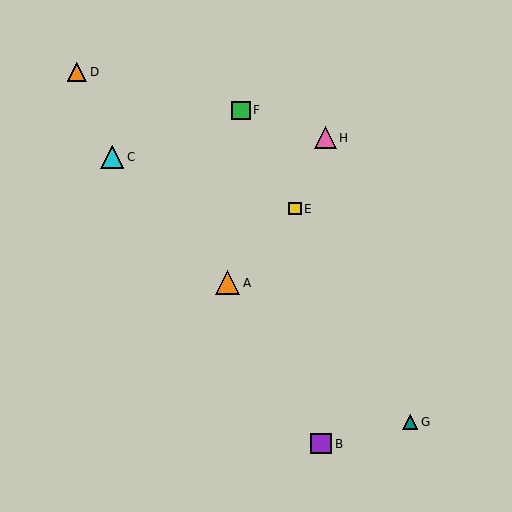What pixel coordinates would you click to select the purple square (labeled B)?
Click at (321, 444) to select the purple square B.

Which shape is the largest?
The orange triangle (labeled A) is the largest.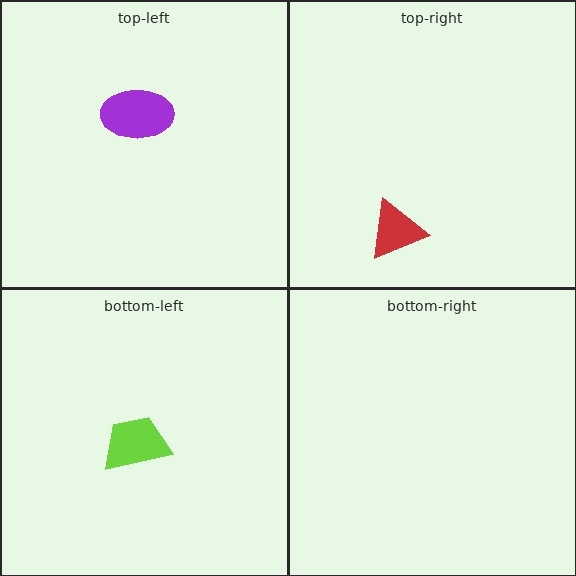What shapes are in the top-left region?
The purple ellipse.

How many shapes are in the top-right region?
1.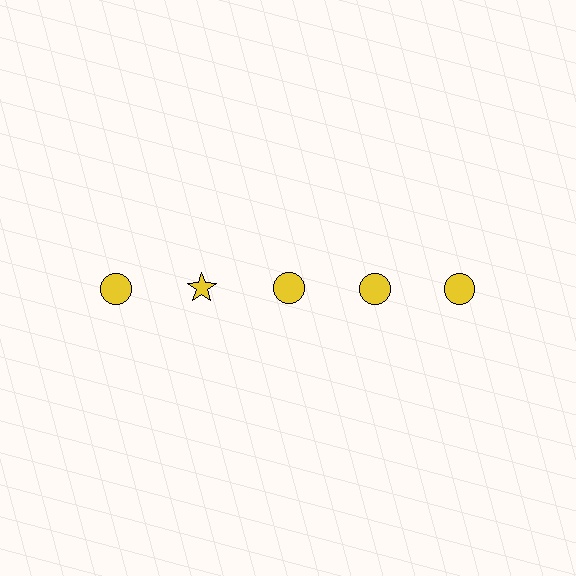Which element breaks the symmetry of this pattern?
The yellow star in the top row, second from left column breaks the symmetry. All other shapes are yellow circles.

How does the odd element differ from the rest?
It has a different shape: star instead of circle.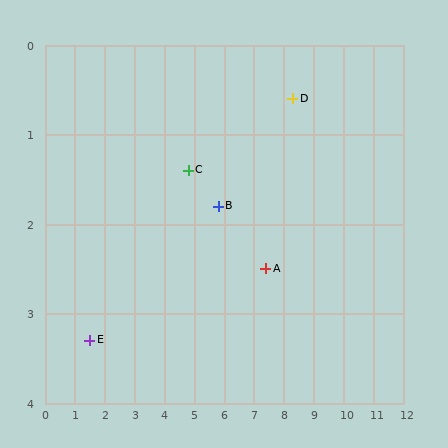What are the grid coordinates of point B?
Point B is at approximately (5.8, 1.8).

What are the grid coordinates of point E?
Point E is at approximately (1.5, 3.3).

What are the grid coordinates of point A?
Point A is at approximately (7.4, 2.5).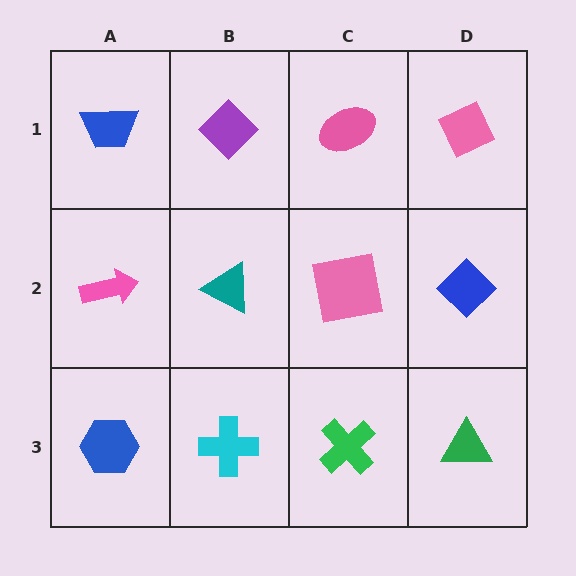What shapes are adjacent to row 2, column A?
A blue trapezoid (row 1, column A), a blue hexagon (row 3, column A), a teal triangle (row 2, column B).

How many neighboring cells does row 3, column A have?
2.